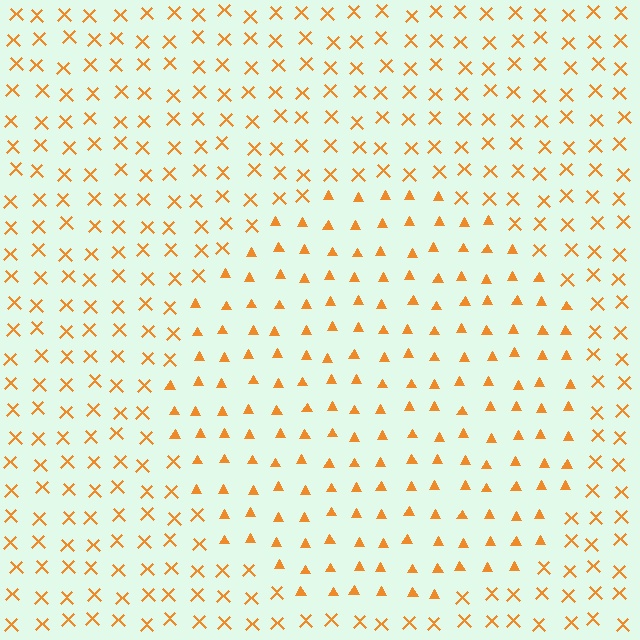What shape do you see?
I see a circle.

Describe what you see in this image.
The image is filled with small orange elements arranged in a uniform grid. A circle-shaped region contains triangles, while the surrounding area contains X marks. The boundary is defined purely by the change in element shape.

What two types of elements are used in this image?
The image uses triangles inside the circle region and X marks outside it.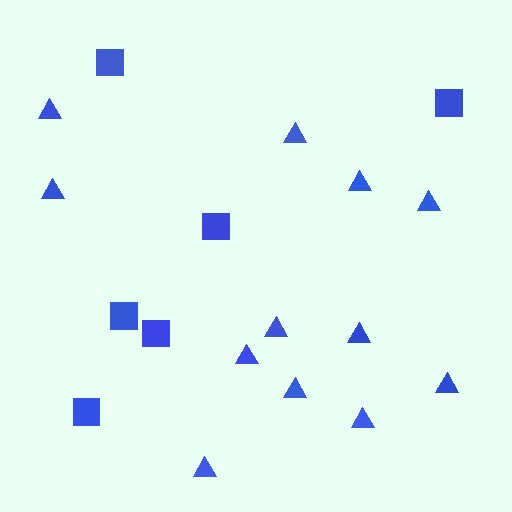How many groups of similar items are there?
There are 2 groups: one group of squares (6) and one group of triangles (12).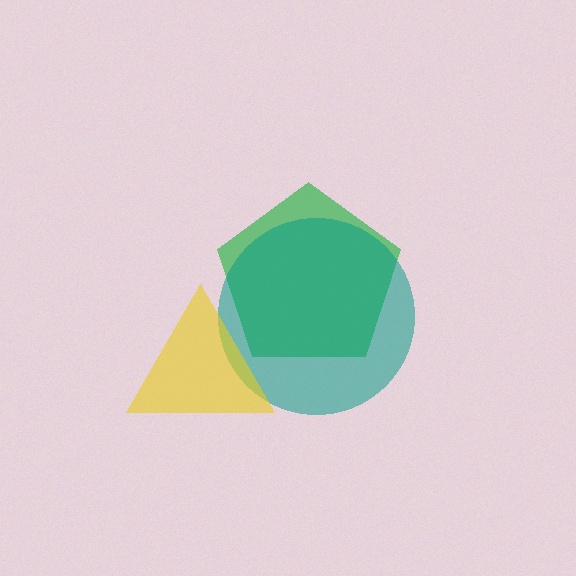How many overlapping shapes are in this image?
There are 3 overlapping shapes in the image.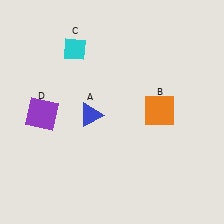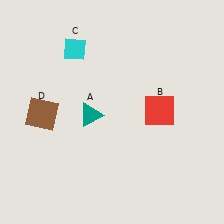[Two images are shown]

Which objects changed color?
A changed from blue to teal. B changed from orange to red. D changed from purple to brown.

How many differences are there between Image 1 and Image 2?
There are 3 differences between the two images.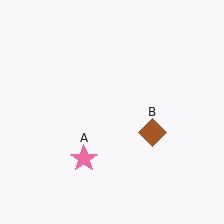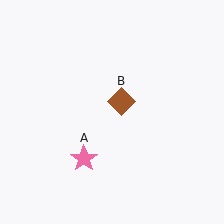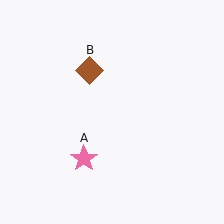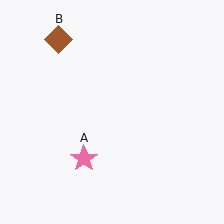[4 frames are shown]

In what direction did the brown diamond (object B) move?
The brown diamond (object B) moved up and to the left.